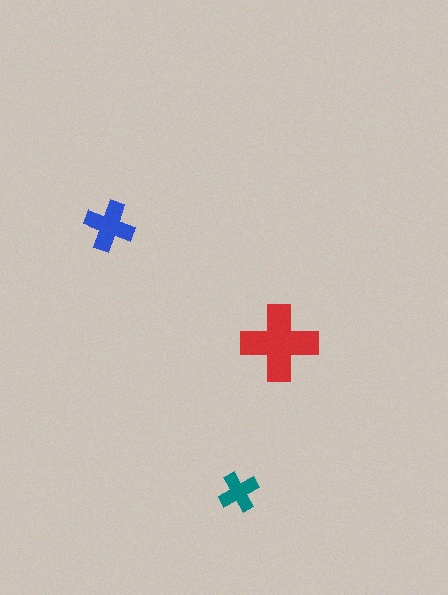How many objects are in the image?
There are 3 objects in the image.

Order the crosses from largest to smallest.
the red one, the blue one, the teal one.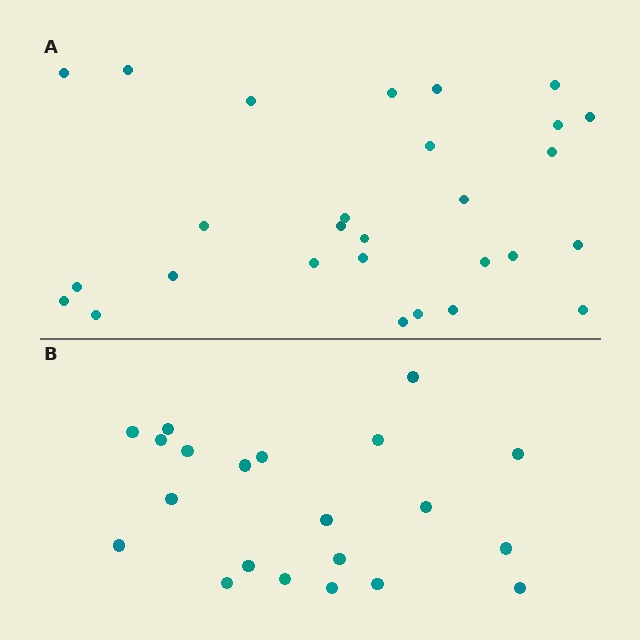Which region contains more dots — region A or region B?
Region A (the top region) has more dots.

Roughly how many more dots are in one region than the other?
Region A has roughly 8 or so more dots than region B.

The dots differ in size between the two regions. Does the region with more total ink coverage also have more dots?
No. Region B has more total ink coverage because its dots are larger, but region A actually contains more individual dots. Total area can be misleading — the number of items is what matters here.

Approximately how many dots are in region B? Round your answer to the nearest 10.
About 20 dots. (The exact count is 21, which rounds to 20.)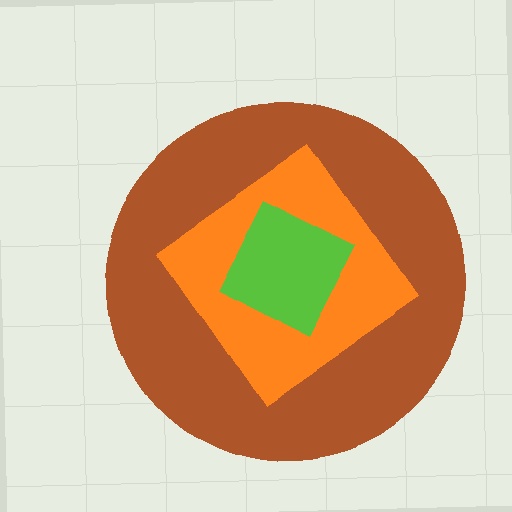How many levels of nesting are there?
3.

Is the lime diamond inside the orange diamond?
Yes.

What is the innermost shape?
The lime diamond.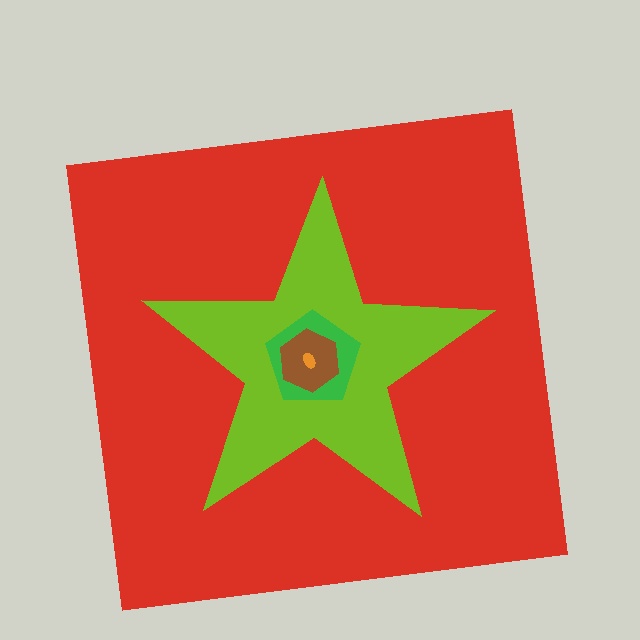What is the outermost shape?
The red square.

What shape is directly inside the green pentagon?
The brown hexagon.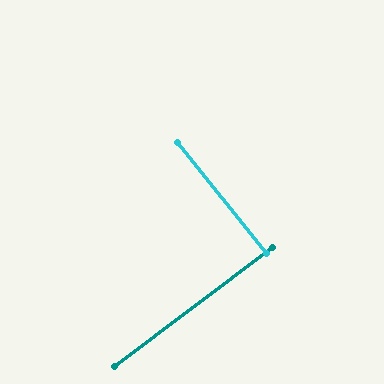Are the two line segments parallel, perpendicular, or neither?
Perpendicular — they meet at approximately 88°.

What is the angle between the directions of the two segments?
Approximately 88 degrees.